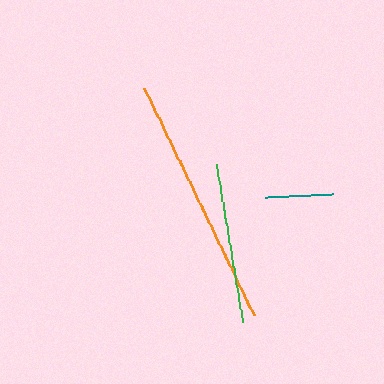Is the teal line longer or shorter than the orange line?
The orange line is longer than the teal line.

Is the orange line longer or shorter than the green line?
The orange line is longer than the green line.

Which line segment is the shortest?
The teal line is the shortest at approximately 68 pixels.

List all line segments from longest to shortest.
From longest to shortest: orange, green, teal.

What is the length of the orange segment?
The orange segment is approximately 253 pixels long.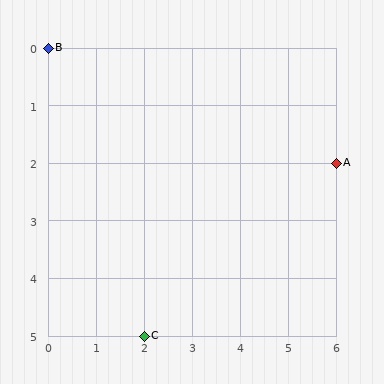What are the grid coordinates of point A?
Point A is at grid coordinates (6, 2).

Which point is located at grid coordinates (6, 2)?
Point A is at (6, 2).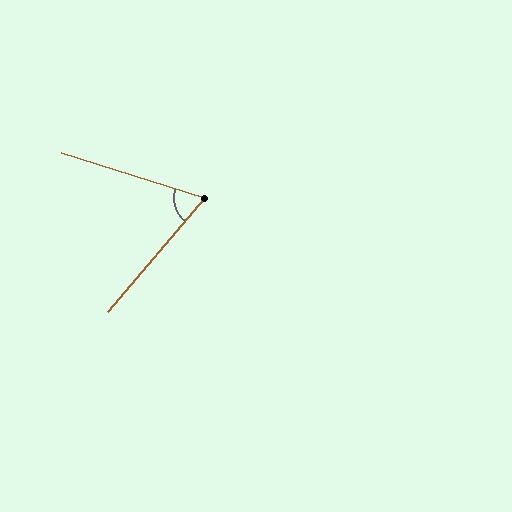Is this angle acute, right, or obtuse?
It is acute.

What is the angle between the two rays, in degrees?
Approximately 67 degrees.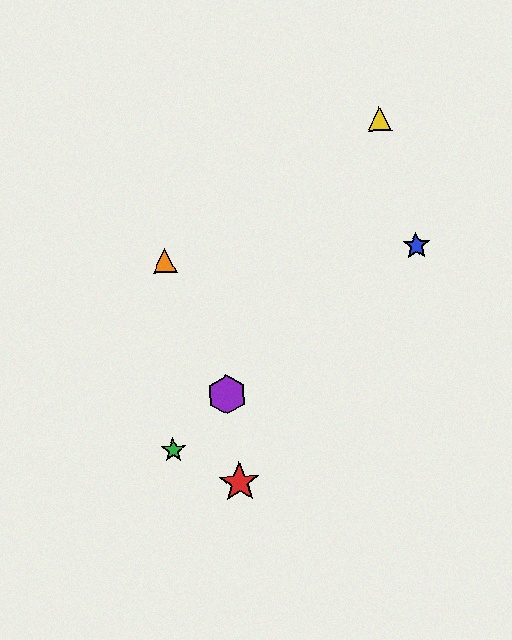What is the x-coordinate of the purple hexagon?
The purple hexagon is at x≈227.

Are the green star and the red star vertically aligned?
No, the green star is at x≈173 and the red star is at x≈239.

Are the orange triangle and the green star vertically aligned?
Yes, both are at x≈165.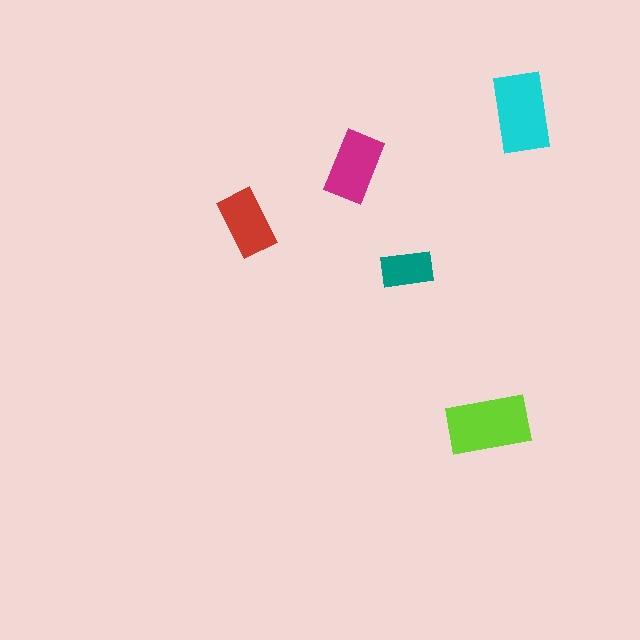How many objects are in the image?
There are 5 objects in the image.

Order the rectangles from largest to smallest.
the lime one, the cyan one, the magenta one, the red one, the teal one.